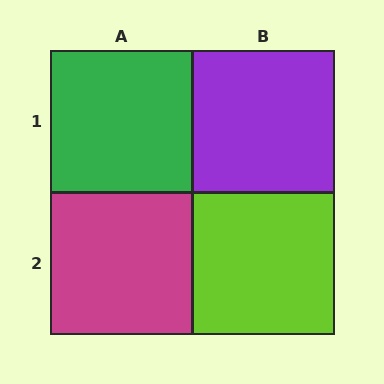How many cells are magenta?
1 cell is magenta.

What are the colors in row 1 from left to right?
Green, purple.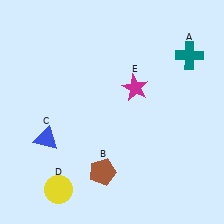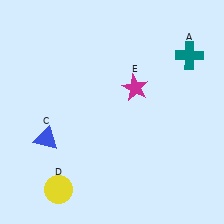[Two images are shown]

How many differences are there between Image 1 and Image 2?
There is 1 difference between the two images.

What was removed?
The brown pentagon (B) was removed in Image 2.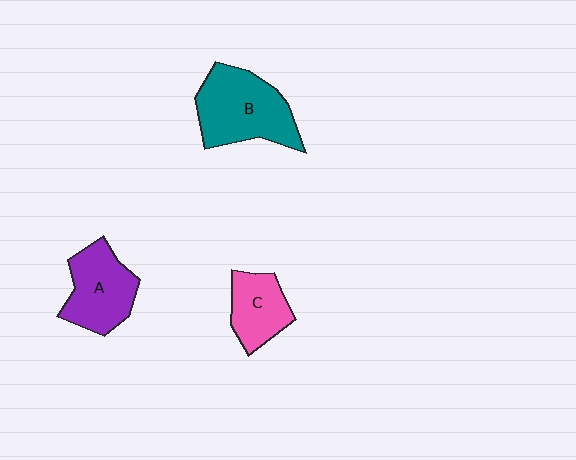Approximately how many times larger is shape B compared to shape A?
Approximately 1.3 times.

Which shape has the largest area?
Shape B (teal).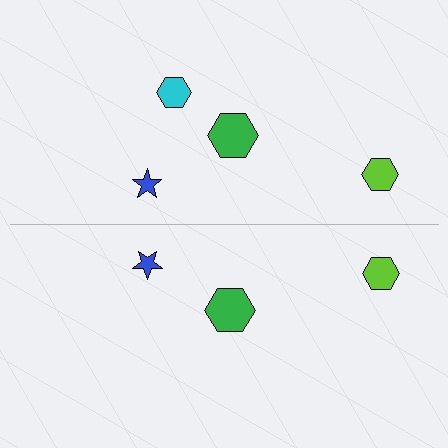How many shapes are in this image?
There are 7 shapes in this image.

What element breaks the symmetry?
A cyan hexagon is missing from the bottom side.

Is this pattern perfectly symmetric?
No, the pattern is not perfectly symmetric. A cyan hexagon is missing from the bottom side.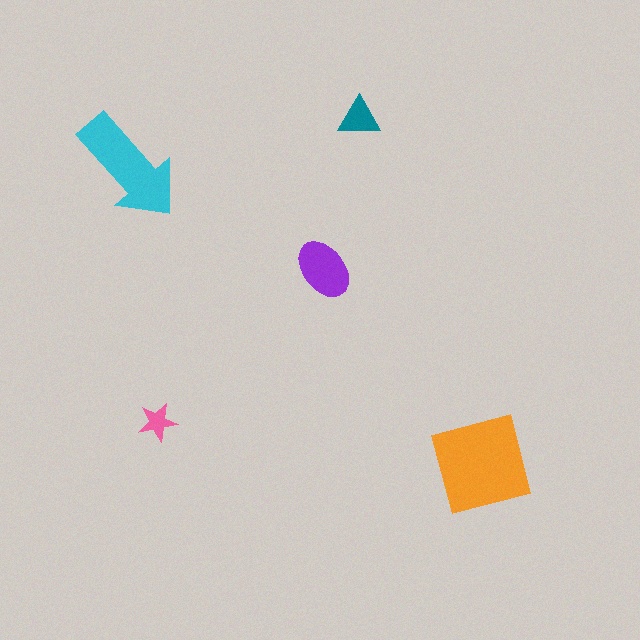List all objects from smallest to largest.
The pink star, the teal triangle, the purple ellipse, the cyan arrow, the orange square.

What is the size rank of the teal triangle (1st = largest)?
4th.